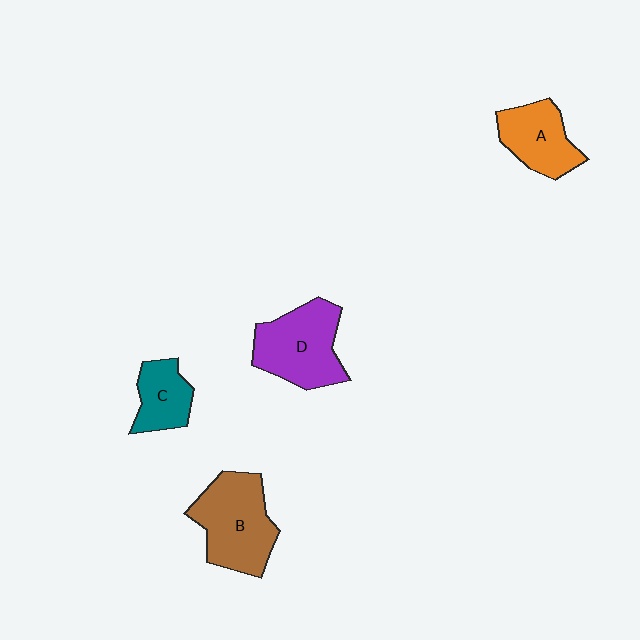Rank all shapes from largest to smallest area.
From largest to smallest: B (brown), D (purple), A (orange), C (teal).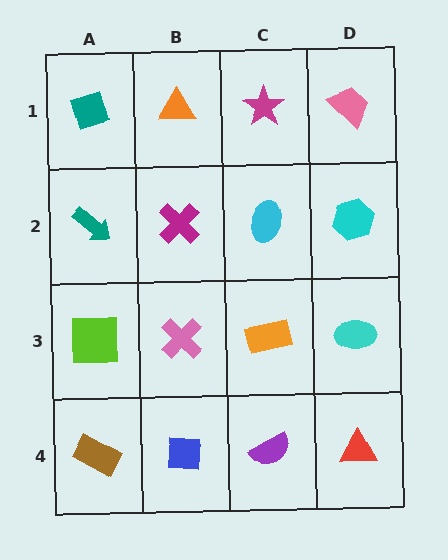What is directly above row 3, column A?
A teal arrow.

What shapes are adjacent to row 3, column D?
A cyan hexagon (row 2, column D), a red triangle (row 4, column D), an orange rectangle (row 3, column C).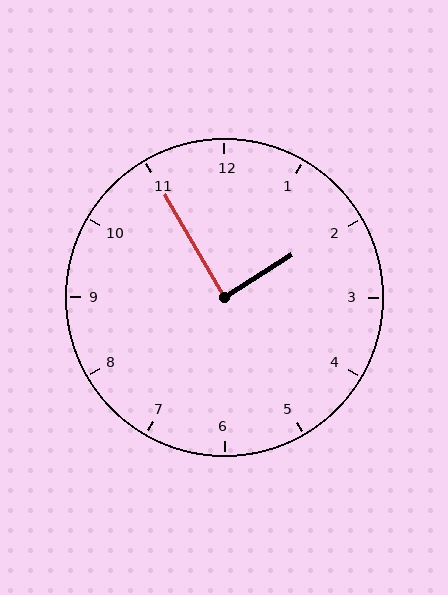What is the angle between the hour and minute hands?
Approximately 88 degrees.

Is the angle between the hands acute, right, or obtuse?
It is right.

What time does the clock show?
1:55.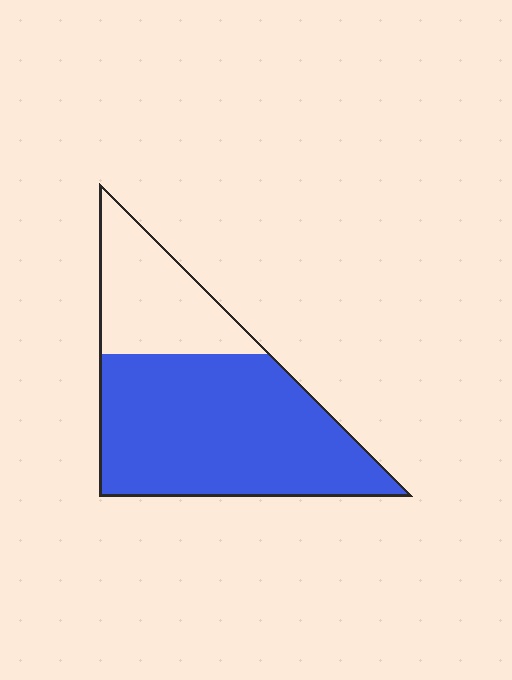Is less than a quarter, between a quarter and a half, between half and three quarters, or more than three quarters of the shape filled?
Between half and three quarters.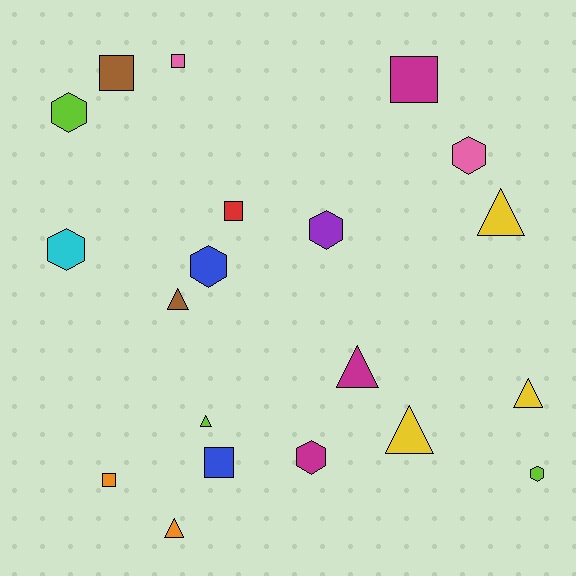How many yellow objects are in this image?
There are 3 yellow objects.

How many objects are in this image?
There are 20 objects.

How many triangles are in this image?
There are 7 triangles.